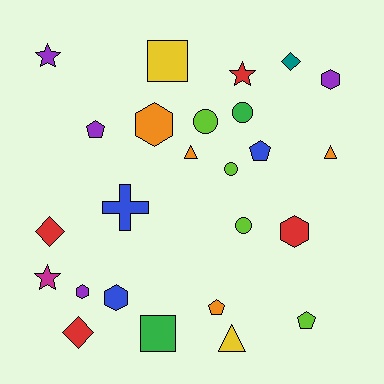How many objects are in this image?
There are 25 objects.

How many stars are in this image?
There are 3 stars.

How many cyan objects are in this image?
There are no cyan objects.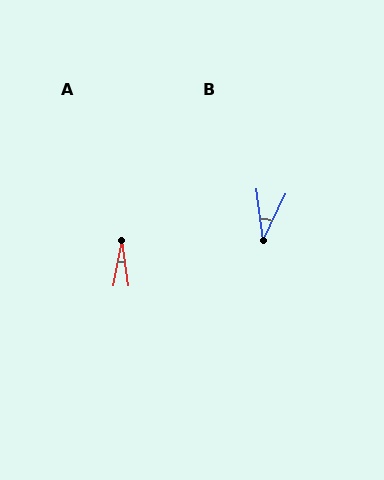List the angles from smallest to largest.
A (19°), B (33°).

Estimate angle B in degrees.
Approximately 33 degrees.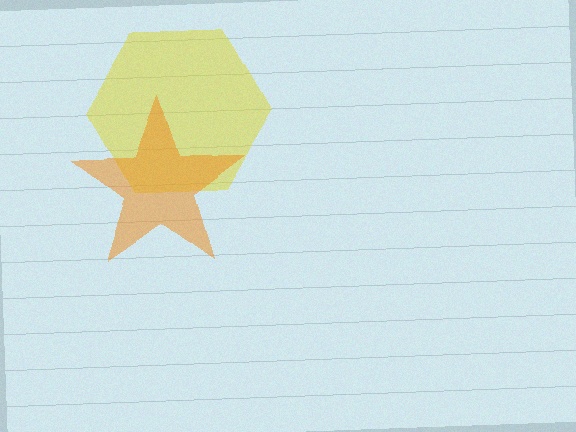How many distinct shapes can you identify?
There are 2 distinct shapes: a yellow hexagon, an orange star.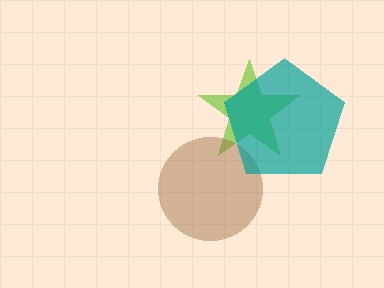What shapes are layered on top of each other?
The layered shapes are: a lime star, a brown circle, a teal pentagon.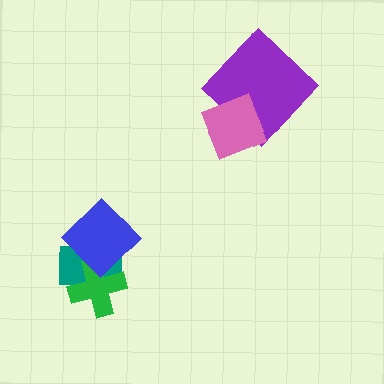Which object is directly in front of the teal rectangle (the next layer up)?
The green cross is directly in front of the teal rectangle.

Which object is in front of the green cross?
The blue diamond is in front of the green cross.